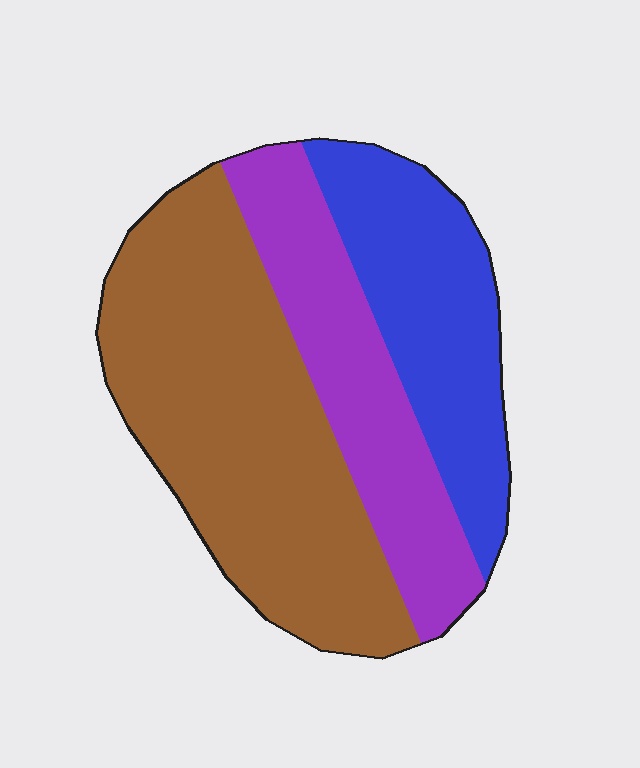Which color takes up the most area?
Brown, at roughly 50%.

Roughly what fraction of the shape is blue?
Blue covers 26% of the shape.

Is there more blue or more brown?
Brown.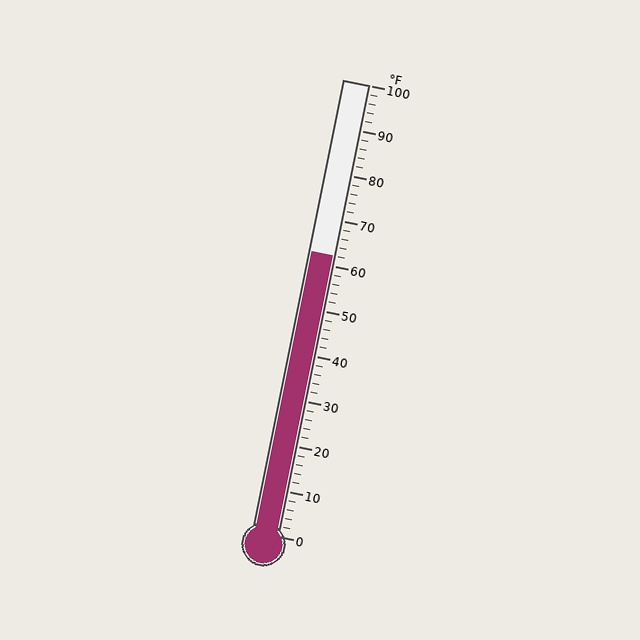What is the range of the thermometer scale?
The thermometer scale ranges from 0°F to 100°F.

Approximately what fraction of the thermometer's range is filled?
The thermometer is filled to approximately 60% of its range.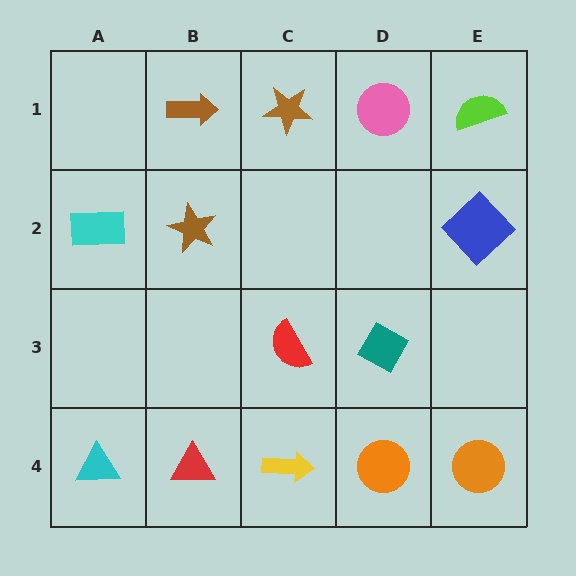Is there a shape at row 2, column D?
No, that cell is empty.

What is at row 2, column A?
A cyan rectangle.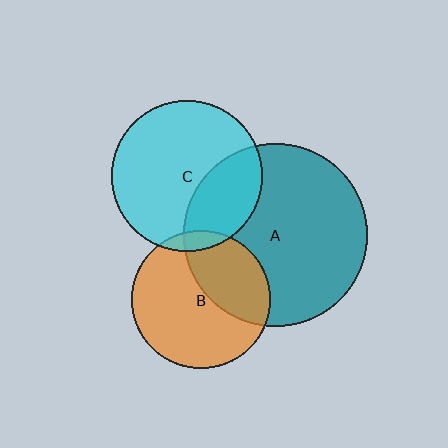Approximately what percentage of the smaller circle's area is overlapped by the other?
Approximately 35%.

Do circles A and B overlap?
Yes.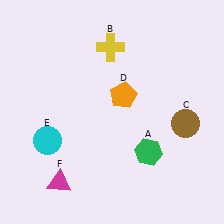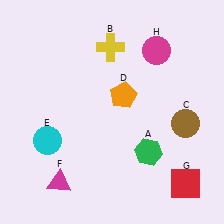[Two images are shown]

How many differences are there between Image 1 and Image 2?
There are 2 differences between the two images.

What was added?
A red square (G), a magenta circle (H) were added in Image 2.